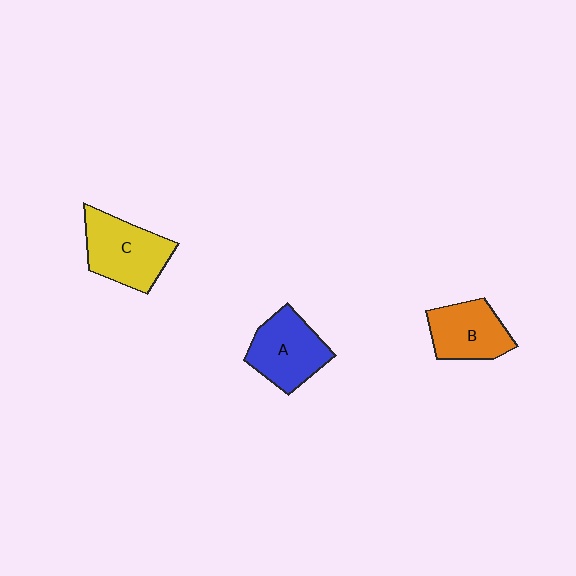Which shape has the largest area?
Shape C (yellow).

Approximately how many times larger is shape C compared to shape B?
Approximately 1.2 times.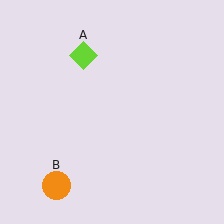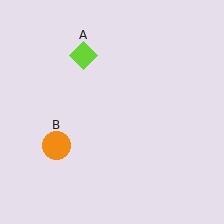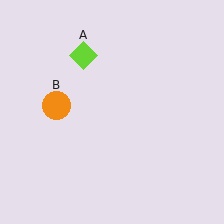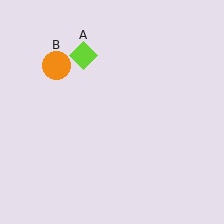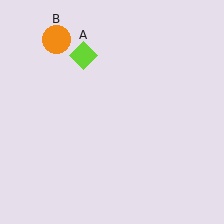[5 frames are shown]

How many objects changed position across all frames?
1 object changed position: orange circle (object B).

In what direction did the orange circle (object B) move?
The orange circle (object B) moved up.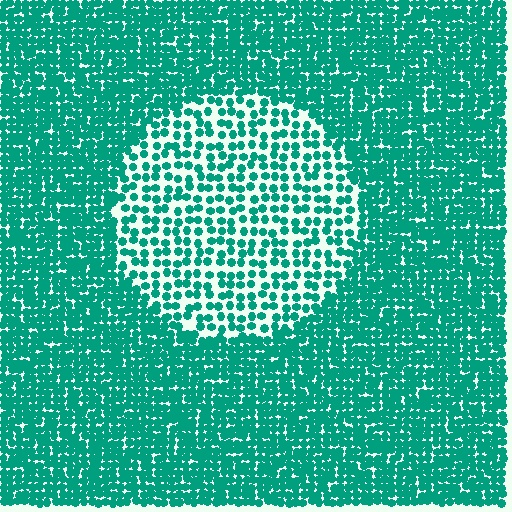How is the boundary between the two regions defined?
The boundary is defined by a change in element density (approximately 2.2x ratio). All elements are the same color, size, and shape.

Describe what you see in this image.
The image contains small teal elements arranged at two different densities. A circle-shaped region is visible where the elements are less densely packed than the surrounding area.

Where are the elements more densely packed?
The elements are more densely packed outside the circle boundary.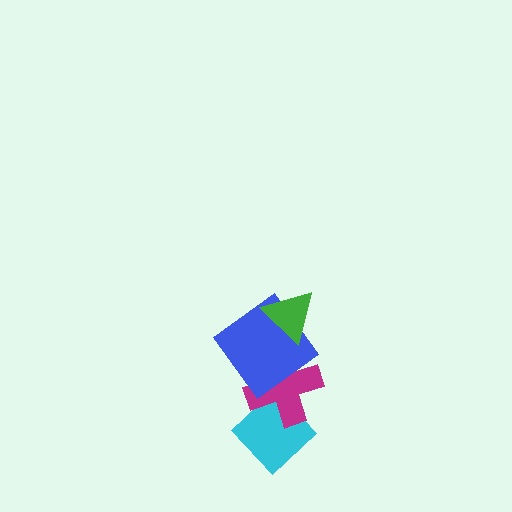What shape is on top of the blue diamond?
The green triangle is on top of the blue diamond.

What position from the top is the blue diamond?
The blue diamond is 2nd from the top.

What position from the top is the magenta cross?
The magenta cross is 3rd from the top.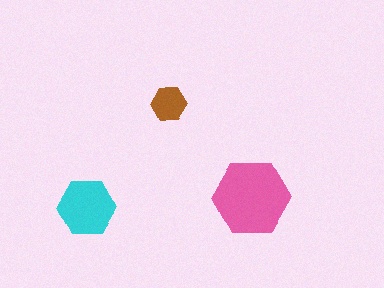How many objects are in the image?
There are 3 objects in the image.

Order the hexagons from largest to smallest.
the pink one, the cyan one, the brown one.